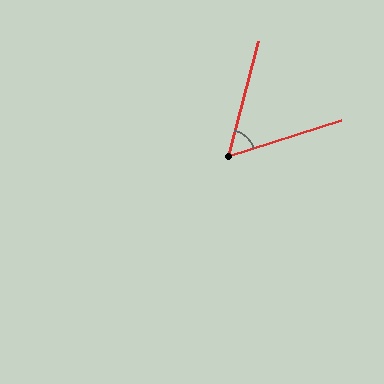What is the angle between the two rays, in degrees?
Approximately 58 degrees.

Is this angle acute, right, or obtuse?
It is acute.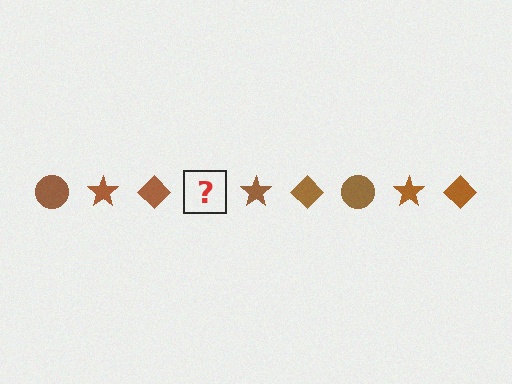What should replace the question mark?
The question mark should be replaced with a brown circle.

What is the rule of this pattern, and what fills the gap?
The rule is that the pattern cycles through circle, star, diamond shapes in brown. The gap should be filled with a brown circle.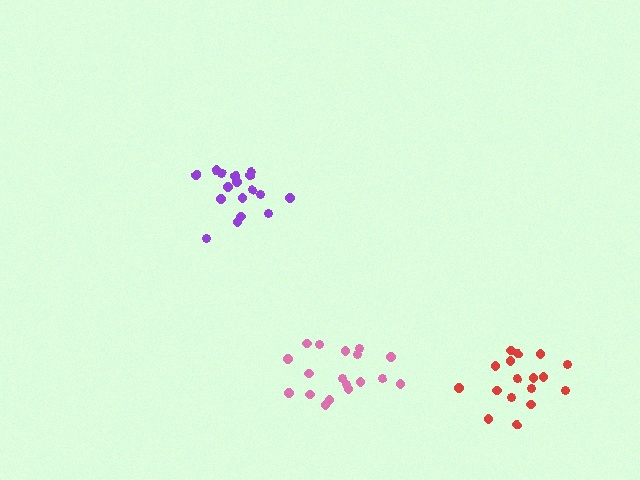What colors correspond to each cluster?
The clusters are colored: purple, pink, red.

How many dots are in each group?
Group 1: 18 dots, Group 2: 18 dots, Group 3: 17 dots (53 total).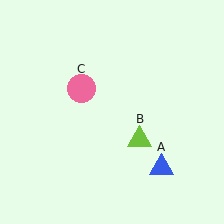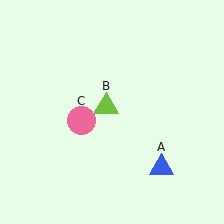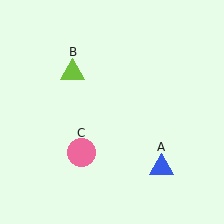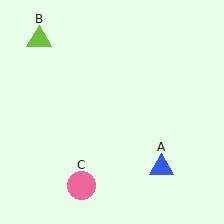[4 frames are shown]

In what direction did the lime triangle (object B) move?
The lime triangle (object B) moved up and to the left.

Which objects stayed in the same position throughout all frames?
Blue triangle (object A) remained stationary.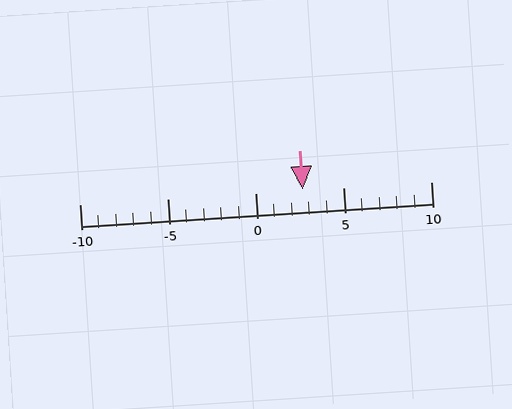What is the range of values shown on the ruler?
The ruler shows values from -10 to 10.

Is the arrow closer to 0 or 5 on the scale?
The arrow is closer to 5.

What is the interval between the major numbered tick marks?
The major tick marks are spaced 5 units apart.